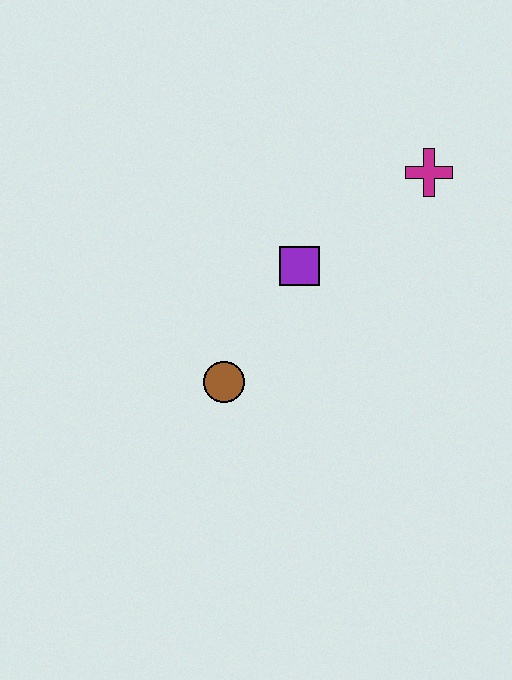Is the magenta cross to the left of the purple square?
No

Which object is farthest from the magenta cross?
The brown circle is farthest from the magenta cross.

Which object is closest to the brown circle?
The purple square is closest to the brown circle.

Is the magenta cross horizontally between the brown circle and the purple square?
No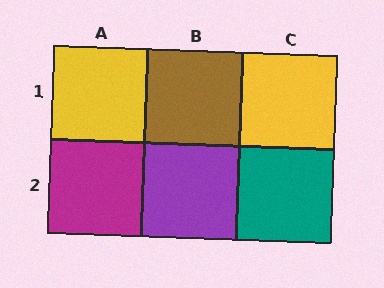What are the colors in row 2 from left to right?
Magenta, purple, teal.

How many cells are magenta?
1 cell is magenta.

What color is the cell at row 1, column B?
Brown.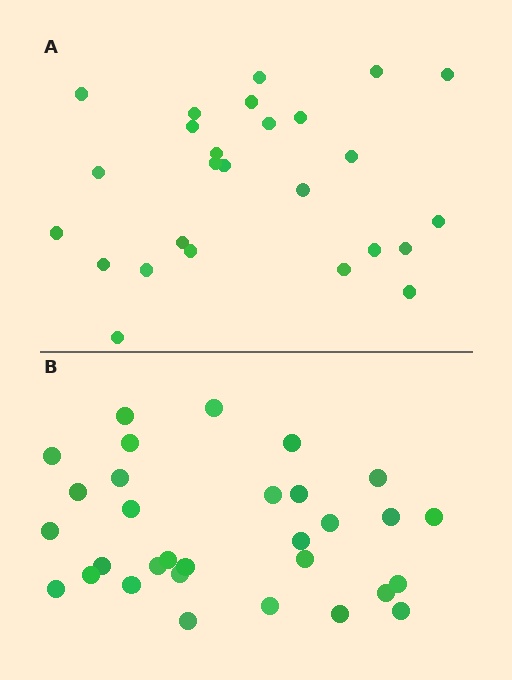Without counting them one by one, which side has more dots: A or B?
Region B (the bottom region) has more dots.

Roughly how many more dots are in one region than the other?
Region B has about 5 more dots than region A.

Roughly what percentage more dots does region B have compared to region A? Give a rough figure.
About 20% more.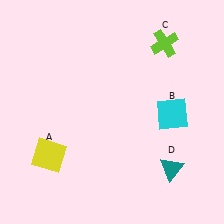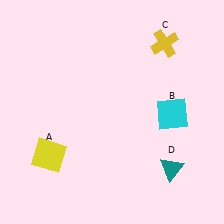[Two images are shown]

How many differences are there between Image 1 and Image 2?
There is 1 difference between the two images.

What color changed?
The cross (C) changed from lime in Image 1 to yellow in Image 2.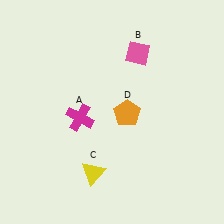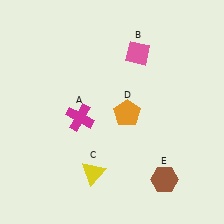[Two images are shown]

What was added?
A brown hexagon (E) was added in Image 2.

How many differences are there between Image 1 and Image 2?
There is 1 difference between the two images.